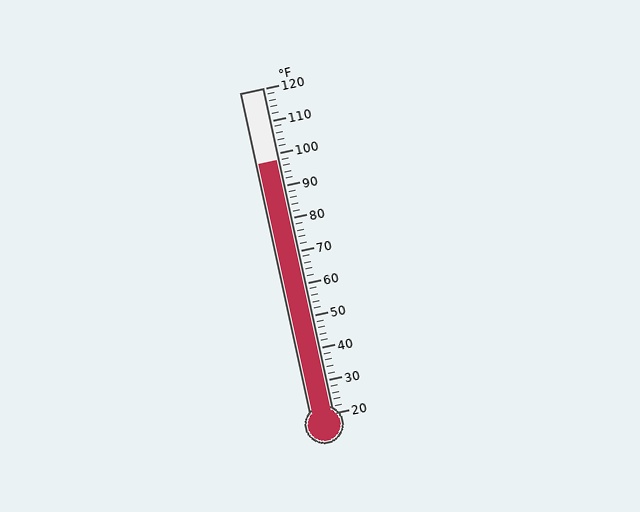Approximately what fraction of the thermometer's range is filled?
The thermometer is filled to approximately 80% of its range.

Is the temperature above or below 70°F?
The temperature is above 70°F.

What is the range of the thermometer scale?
The thermometer scale ranges from 20°F to 120°F.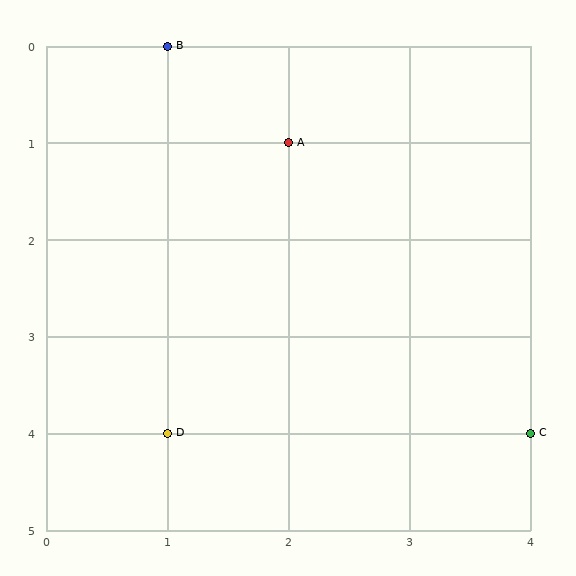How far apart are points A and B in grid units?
Points A and B are 1 column and 1 row apart (about 1.4 grid units diagonally).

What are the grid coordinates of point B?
Point B is at grid coordinates (1, 0).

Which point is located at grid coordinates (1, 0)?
Point B is at (1, 0).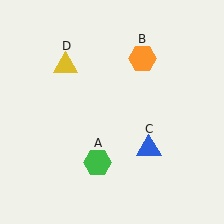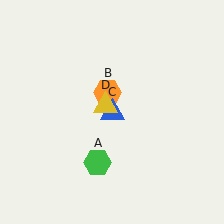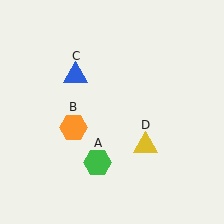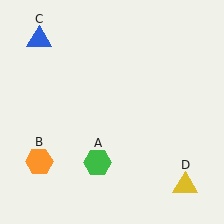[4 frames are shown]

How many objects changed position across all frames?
3 objects changed position: orange hexagon (object B), blue triangle (object C), yellow triangle (object D).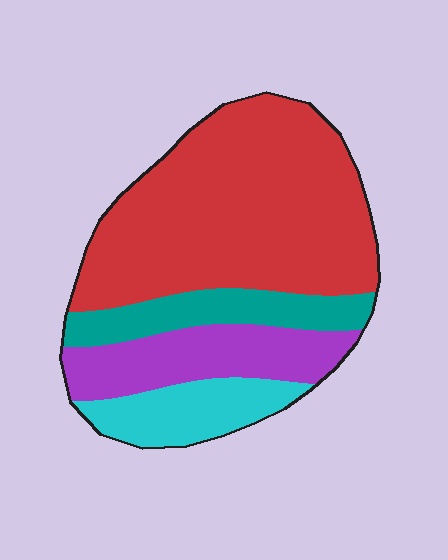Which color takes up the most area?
Red, at roughly 55%.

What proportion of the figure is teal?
Teal takes up about one eighth (1/8) of the figure.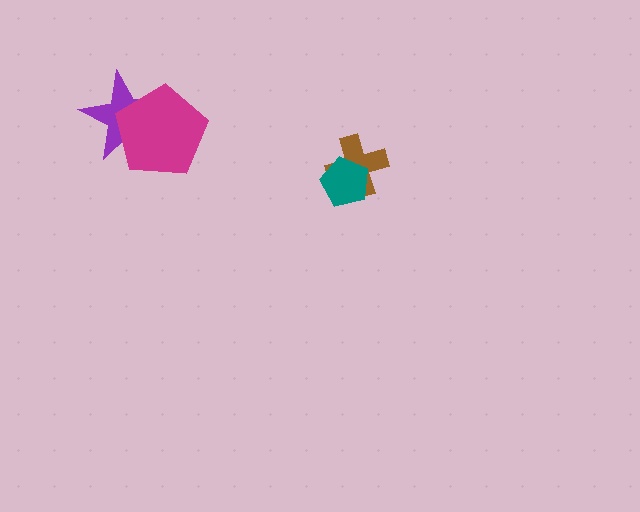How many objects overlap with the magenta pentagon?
1 object overlaps with the magenta pentagon.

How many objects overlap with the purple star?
1 object overlaps with the purple star.